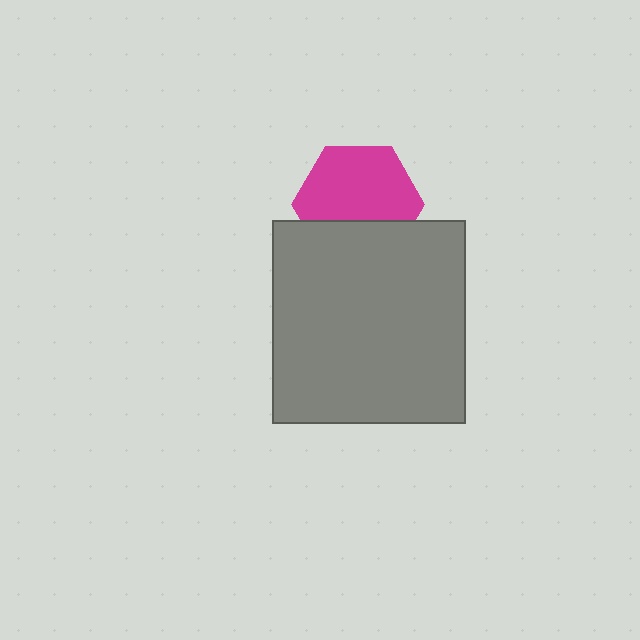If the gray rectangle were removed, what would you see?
You would see the complete magenta hexagon.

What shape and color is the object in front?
The object in front is a gray rectangle.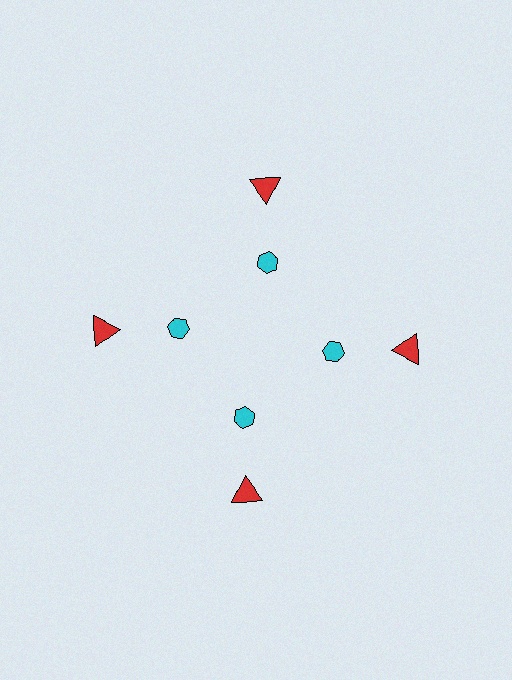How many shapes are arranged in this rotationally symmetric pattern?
There are 8 shapes, arranged in 4 groups of 2.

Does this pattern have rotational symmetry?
Yes, this pattern has 4-fold rotational symmetry. It looks the same after rotating 90 degrees around the center.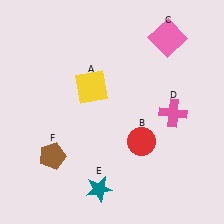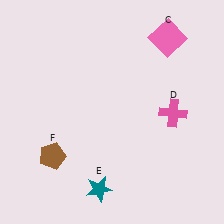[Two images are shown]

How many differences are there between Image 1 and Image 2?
There are 2 differences between the two images.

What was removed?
The red circle (B), the yellow square (A) were removed in Image 2.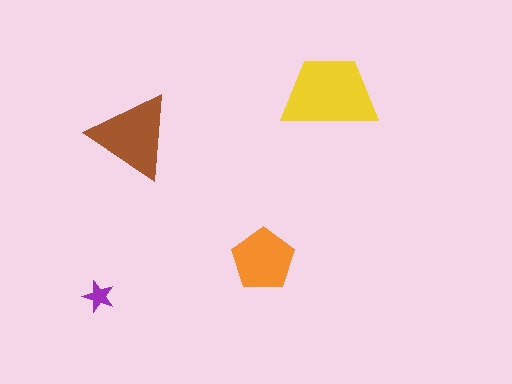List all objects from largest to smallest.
The yellow trapezoid, the brown triangle, the orange pentagon, the purple star.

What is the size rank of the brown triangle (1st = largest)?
2nd.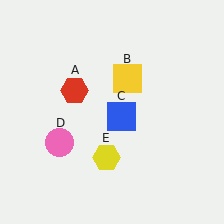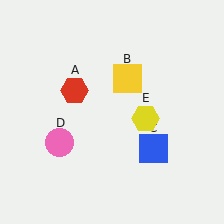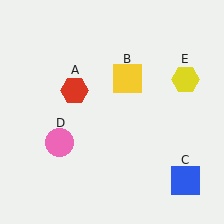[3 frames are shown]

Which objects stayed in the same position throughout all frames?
Red hexagon (object A) and yellow square (object B) and pink circle (object D) remained stationary.